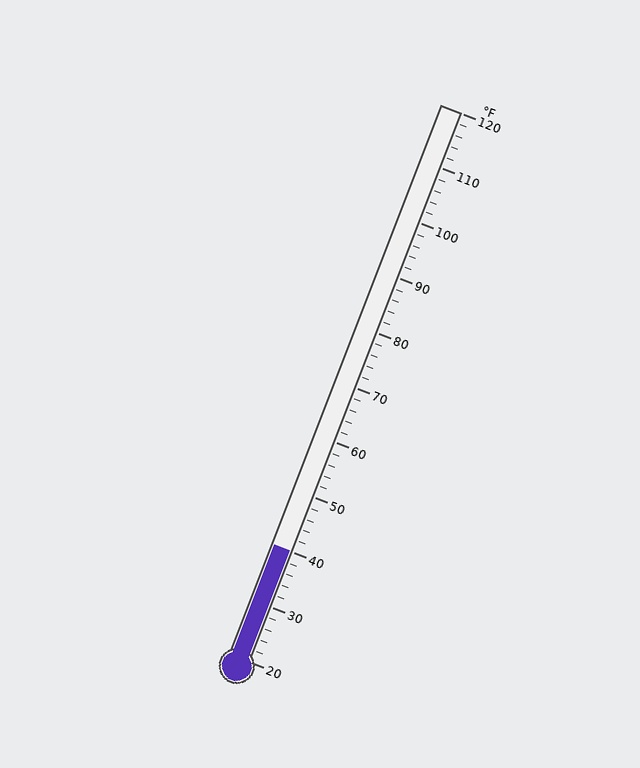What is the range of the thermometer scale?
The thermometer scale ranges from 20°F to 120°F.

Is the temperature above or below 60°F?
The temperature is below 60°F.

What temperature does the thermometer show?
The thermometer shows approximately 40°F.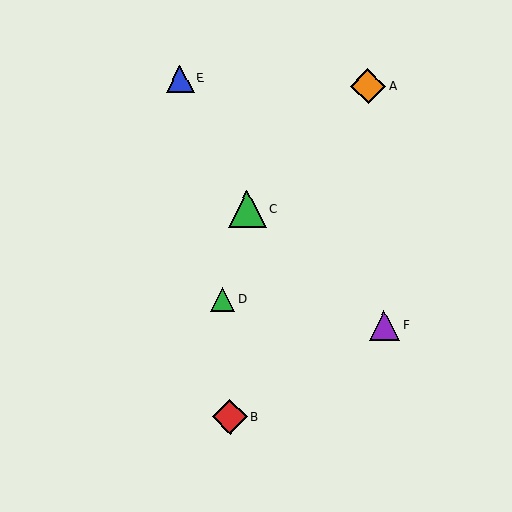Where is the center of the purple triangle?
The center of the purple triangle is at (384, 325).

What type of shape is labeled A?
Shape A is an orange diamond.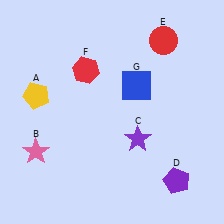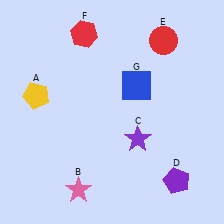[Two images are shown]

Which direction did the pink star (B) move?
The pink star (B) moved right.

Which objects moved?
The objects that moved are: the pink star (B), the red hexagon (F).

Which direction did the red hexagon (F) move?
The red hexagon (F) moved up.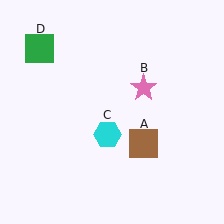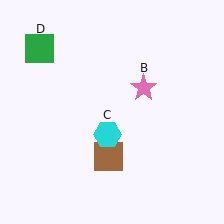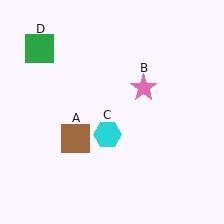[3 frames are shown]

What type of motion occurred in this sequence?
The brown square (object A) rotated clockwise around the center of the scene.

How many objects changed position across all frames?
1 object changed position: brown square (object A).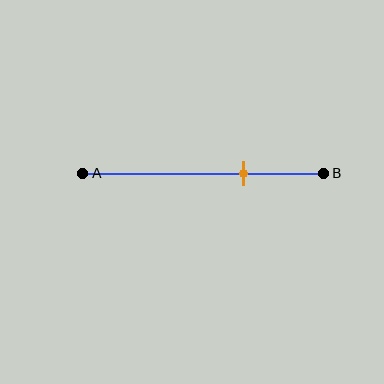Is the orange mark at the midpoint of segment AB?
No, the mark is at about 65% from A, not at the 50% midpoint.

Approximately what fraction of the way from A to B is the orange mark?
The orange mark is approximately 65% of the way from A to B.